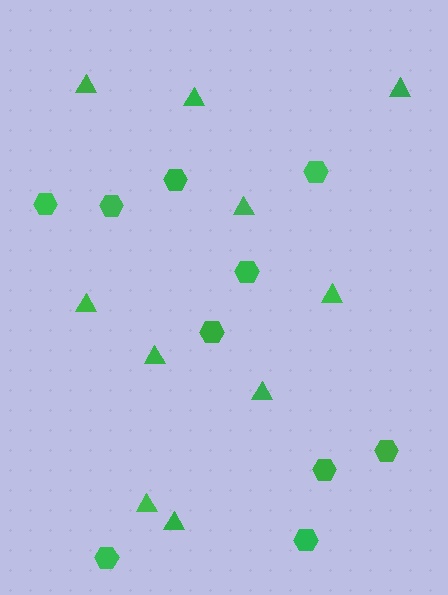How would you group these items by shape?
There are 2 groups: one group of hexagons (10) and one group of triangles (10).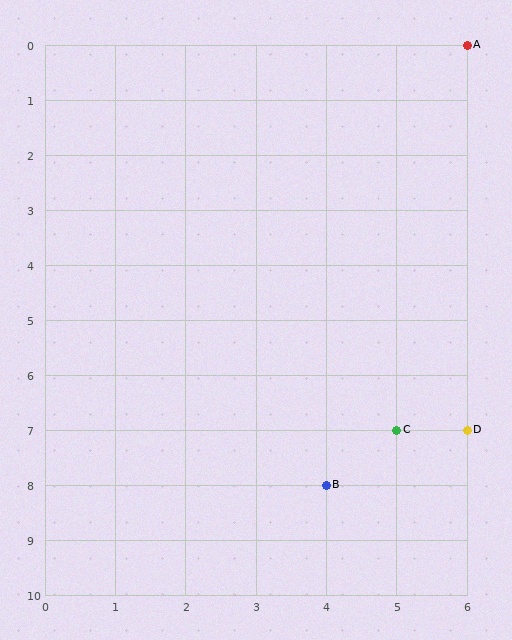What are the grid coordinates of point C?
Point C is at grid coordinates (5, 7).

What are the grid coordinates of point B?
Point B is at grid coordinates (4, 8).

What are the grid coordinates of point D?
Point D is at grid coordinates (6, 7).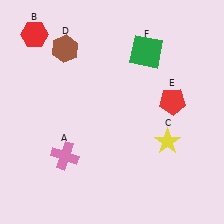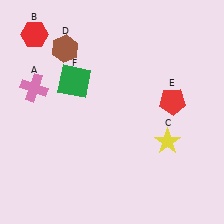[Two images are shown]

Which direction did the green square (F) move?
The green square (F) moved left.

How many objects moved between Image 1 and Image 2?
2 objects moved between the two images.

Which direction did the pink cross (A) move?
The pink cross (A) moved up.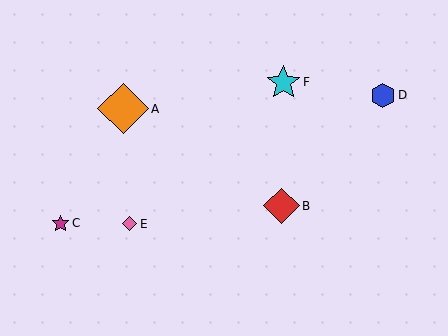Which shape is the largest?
The orange diamond (labeled A) is the largest.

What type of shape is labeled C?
Shape C is a magenta star.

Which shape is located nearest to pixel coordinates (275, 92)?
The cyan star (labeled F) at (283, 82) is nearest to that location.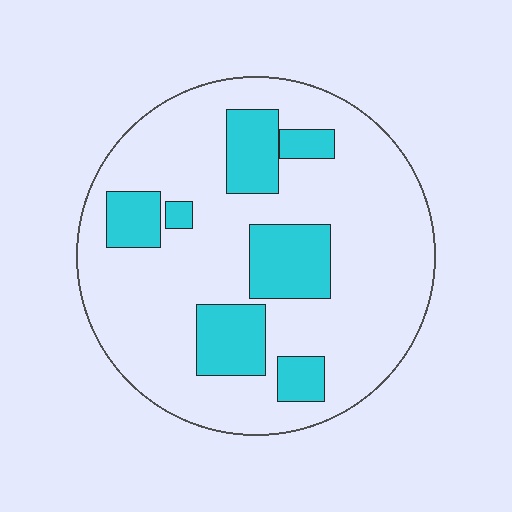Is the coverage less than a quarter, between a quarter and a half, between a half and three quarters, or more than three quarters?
Less than a quarter.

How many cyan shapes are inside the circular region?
7.